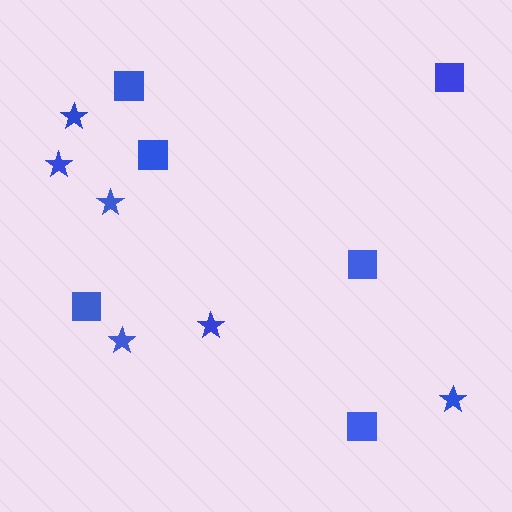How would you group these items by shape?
There are 2 groups: one group of stars (6) and one group of squares (6).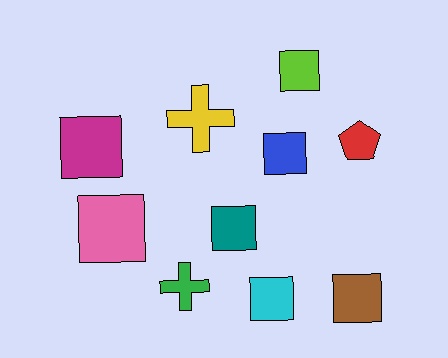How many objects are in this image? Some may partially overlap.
There are 10 objects.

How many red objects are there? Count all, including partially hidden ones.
There is 1 red object.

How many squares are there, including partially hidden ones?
There are 7 squares.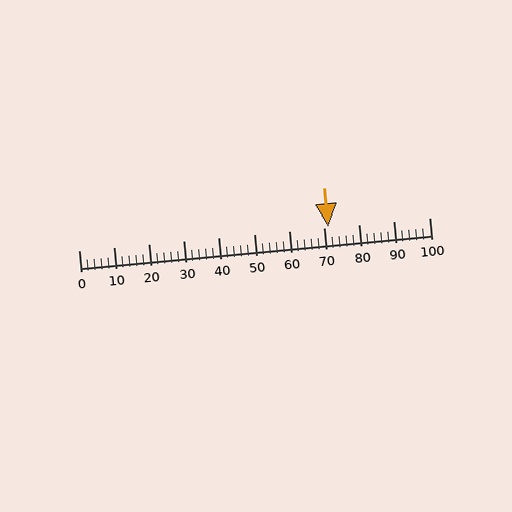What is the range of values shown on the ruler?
The ruler shows values from 0 to 100.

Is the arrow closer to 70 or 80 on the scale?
The arrow is closer to 70.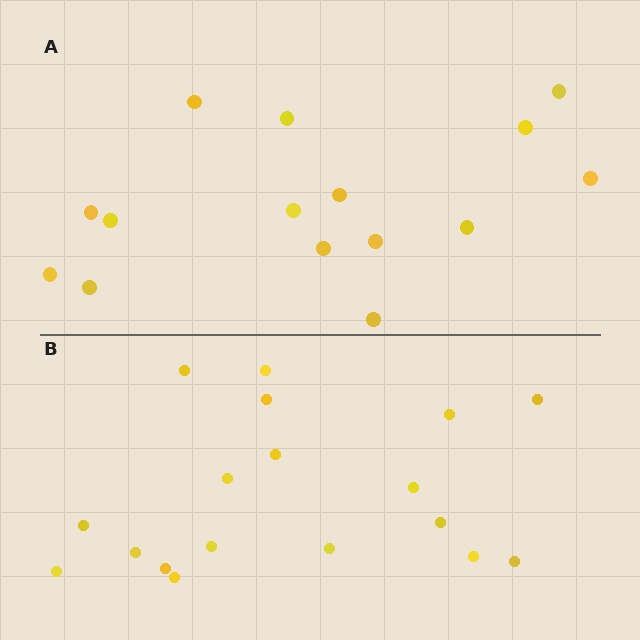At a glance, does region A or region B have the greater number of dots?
Region B (the bottom region) has more dots.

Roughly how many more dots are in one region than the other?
Region B has just a few more — roughly 2 or 3 more dots than region A.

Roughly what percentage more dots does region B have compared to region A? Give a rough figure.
About 20% more.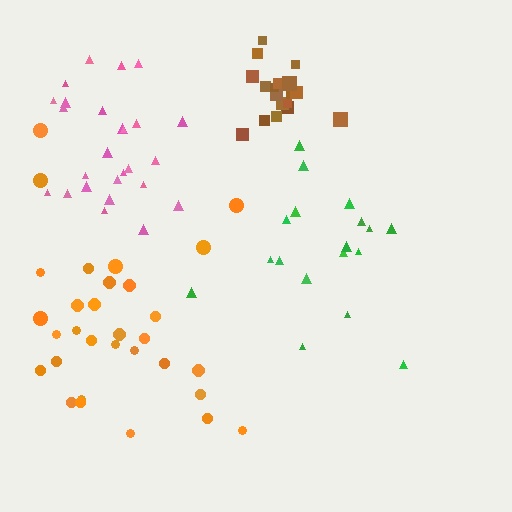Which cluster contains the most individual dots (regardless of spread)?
Orange (31).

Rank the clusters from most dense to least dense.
brown, pink, orange, green.